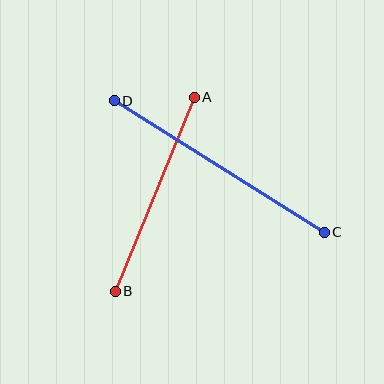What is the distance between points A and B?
The distance is approximately 209 pixels.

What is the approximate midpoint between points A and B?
The midpoint is at approximately (155, 194) pixels.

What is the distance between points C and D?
The distance is approximately 248 pixels.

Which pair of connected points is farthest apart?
Points C and D are farthest apart.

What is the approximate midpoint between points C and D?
The midpoint is at approximately (219, 166) pixels.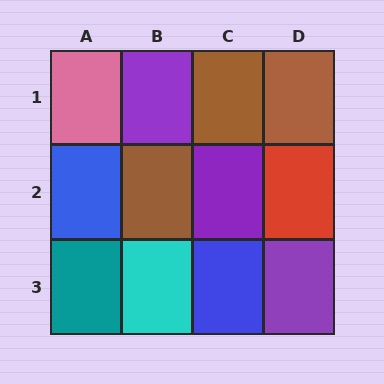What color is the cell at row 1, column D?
Brown.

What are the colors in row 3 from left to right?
Teal, cyan, blue, purple.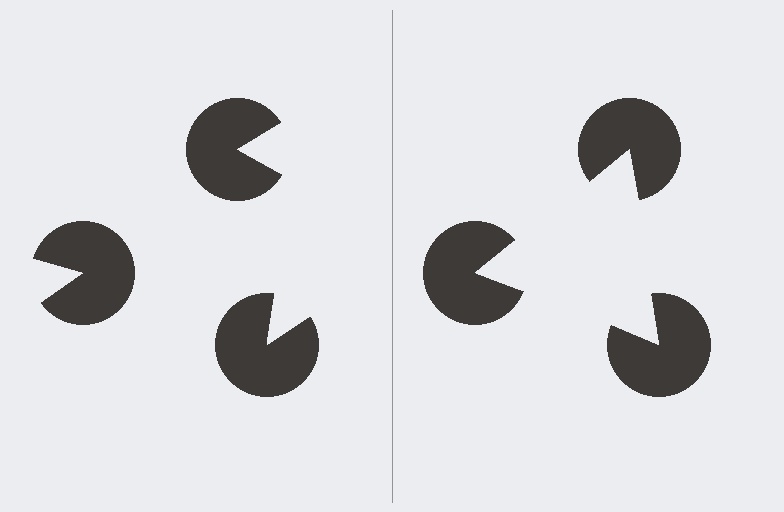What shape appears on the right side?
An illusory triangle.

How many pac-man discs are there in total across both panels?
6 — 3 on each side.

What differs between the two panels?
The pac-man discs are positioned identically on both sides; only the wedge orientations differ. On the right they align to a triangle; on the left they are misaligned.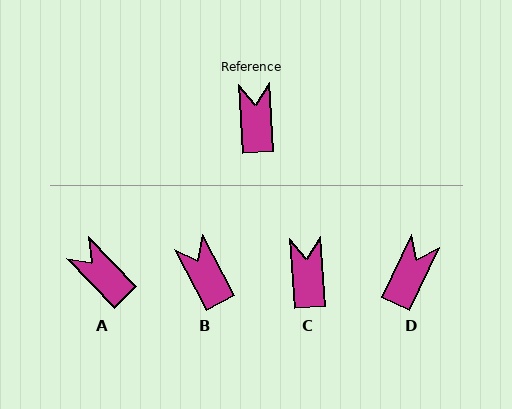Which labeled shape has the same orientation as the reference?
C.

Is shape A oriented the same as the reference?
No, it is off by about 40 degrees.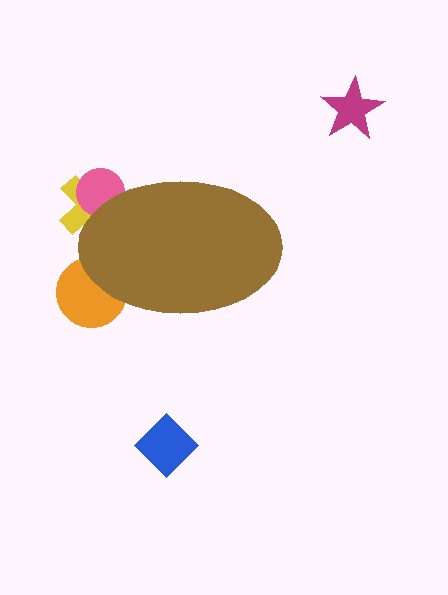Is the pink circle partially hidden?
Yes, the pink circle is partially hidden behind the brown ellipse.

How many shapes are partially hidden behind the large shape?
3 shapes are partially hidden.